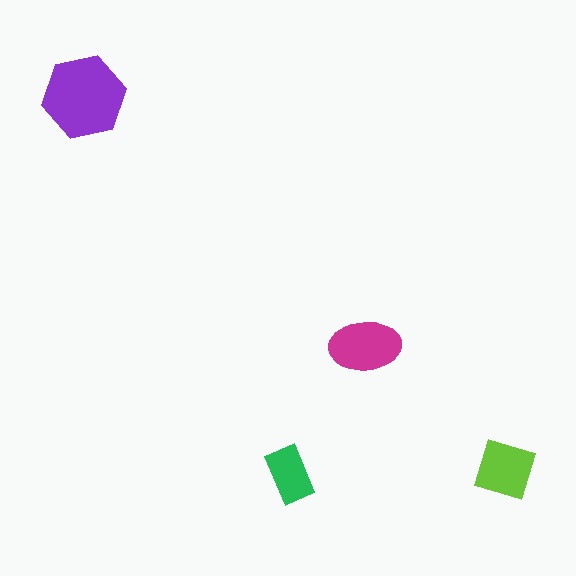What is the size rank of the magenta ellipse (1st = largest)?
2nd.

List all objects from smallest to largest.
The green rectangle, the lime diamond, the magenta ellipse, the purple hexagon.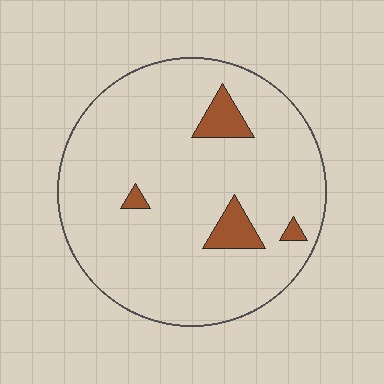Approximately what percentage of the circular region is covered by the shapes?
Approximately 10%.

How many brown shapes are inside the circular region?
4.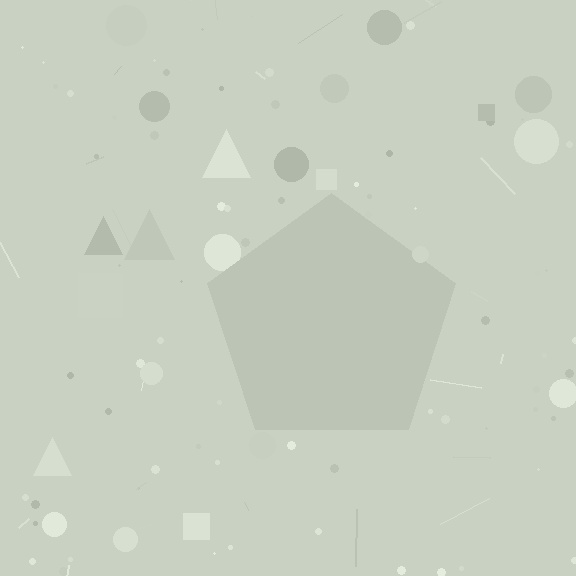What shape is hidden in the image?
A pentagon is hidden in the image.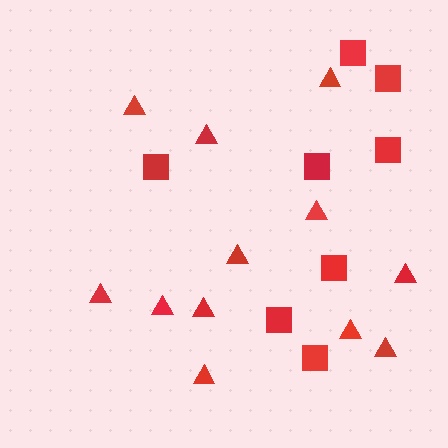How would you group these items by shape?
There are 2 groups: one group of triangles (12) and one group of squares (8).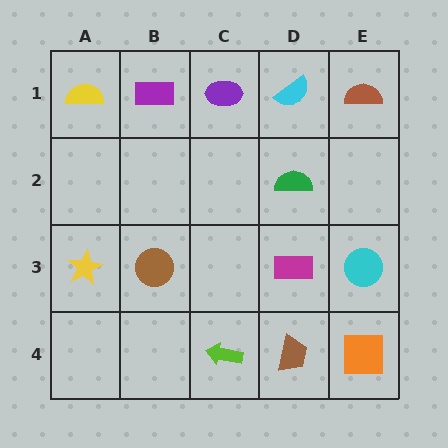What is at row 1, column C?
A purple ellipse.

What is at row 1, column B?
A purple rectangle.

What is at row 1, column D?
A cyan semicircle.